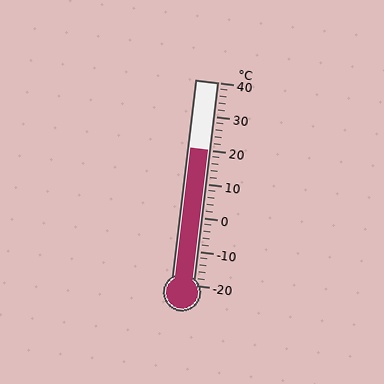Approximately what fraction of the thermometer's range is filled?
The thermometer is filled to approximately 65% of its range.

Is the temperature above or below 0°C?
The temperature is above 0°C.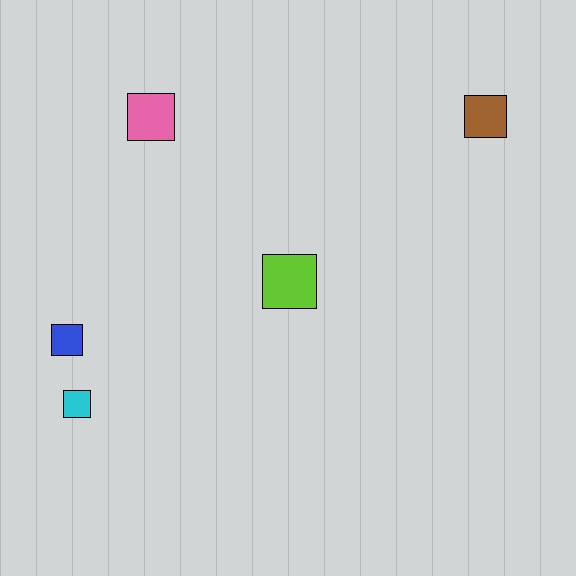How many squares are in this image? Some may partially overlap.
There are 5 squares.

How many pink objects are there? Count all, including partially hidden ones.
There is 1 pink object.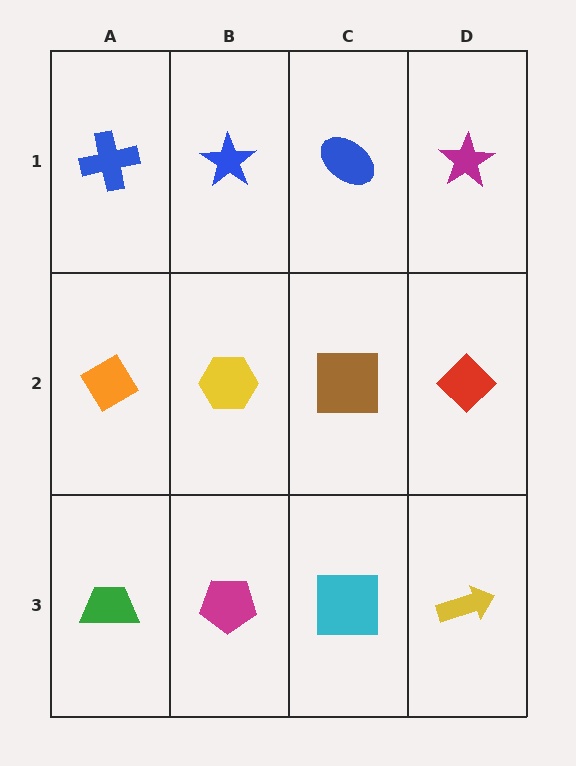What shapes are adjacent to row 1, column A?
An orange diamond (row 2, column A), a blue star (row 1, column B).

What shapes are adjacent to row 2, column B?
A blue star (row 1, column B), a magenta pentagon (row 3, column B), an orange diamond (row 2, column A), a brown square (row 2, column C).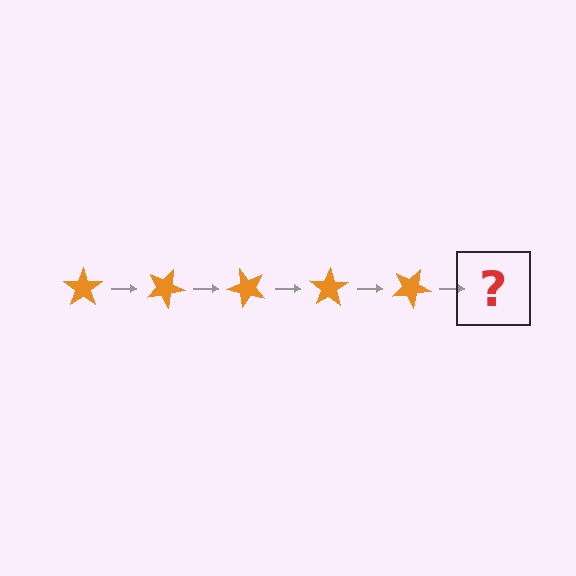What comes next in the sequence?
The next element should be an orange star rotated 125 degrees.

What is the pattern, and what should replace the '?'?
The pattern is that the star rotates 25 degrees each step. The '?' should be an orange star rotated 125 degrees.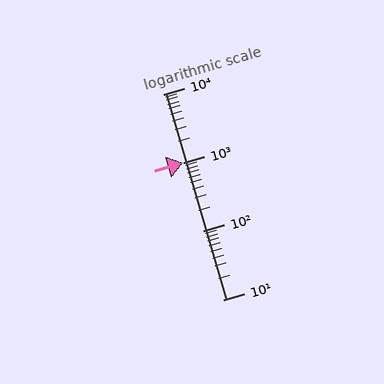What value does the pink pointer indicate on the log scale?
The pointer indicates approximately 990.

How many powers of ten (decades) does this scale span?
The scale spans 3 decades, from 10 to 10000.